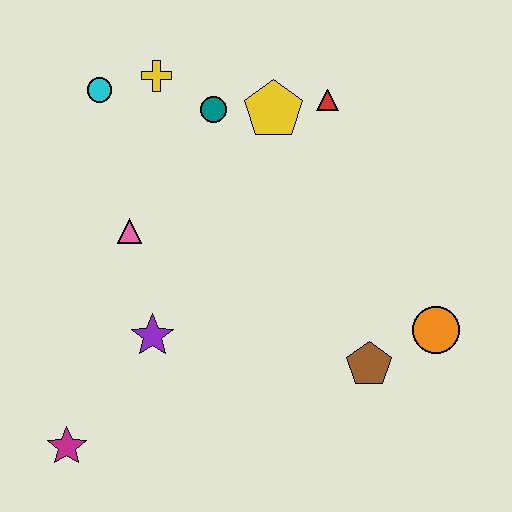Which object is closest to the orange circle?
The brown pentagon is closest to the orange circle.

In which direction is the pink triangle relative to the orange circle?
The pink triangle is to the left of the orange circle.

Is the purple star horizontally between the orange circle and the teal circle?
No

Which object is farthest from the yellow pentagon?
The magenta star is farthest from the yellow pentagon.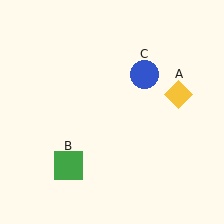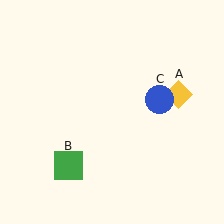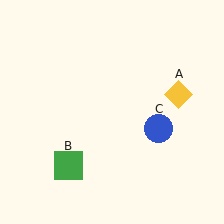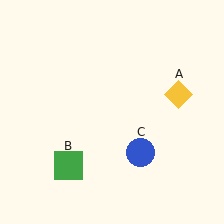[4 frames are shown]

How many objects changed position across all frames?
1 object changed position: blue circle (object C).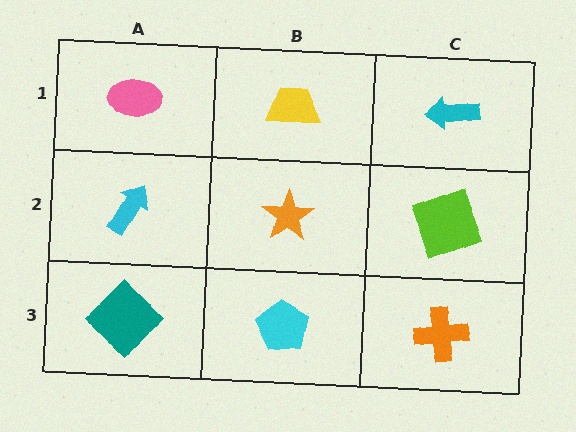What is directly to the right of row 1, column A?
A yellow trapezoid.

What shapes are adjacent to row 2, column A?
A pink ellipse (row 1, column A), a teal diamond (row 3, column A), an orange star (row 2, column B).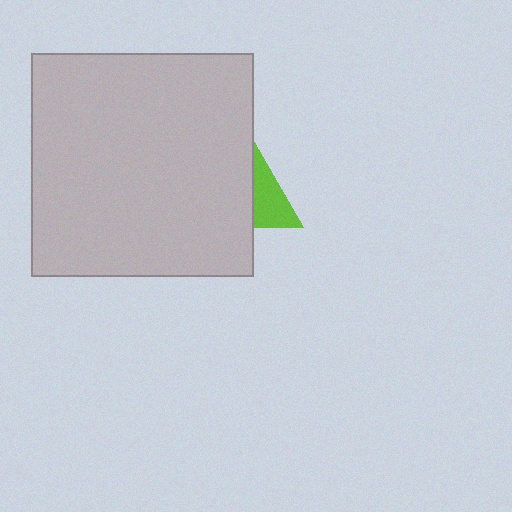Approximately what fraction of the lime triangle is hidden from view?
Roughly 65% of the lime triangle is hidden behind the light gray square.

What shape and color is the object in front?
The object in front is a light gray square.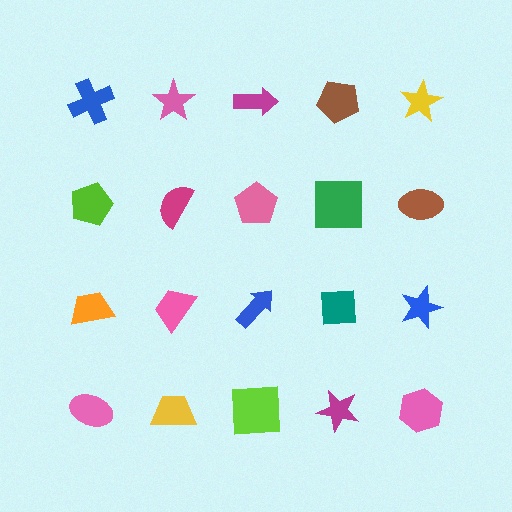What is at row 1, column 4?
A brown pentagon.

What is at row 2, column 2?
A magenta semicircle.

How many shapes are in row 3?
5 shapes.